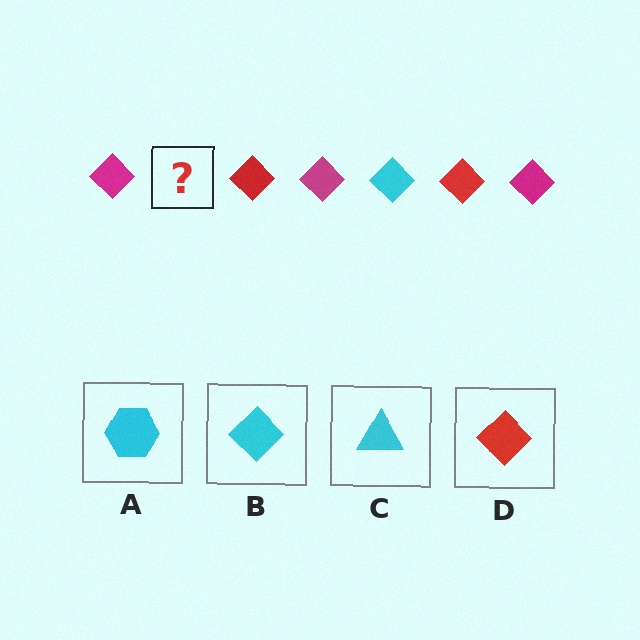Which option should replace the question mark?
Option B.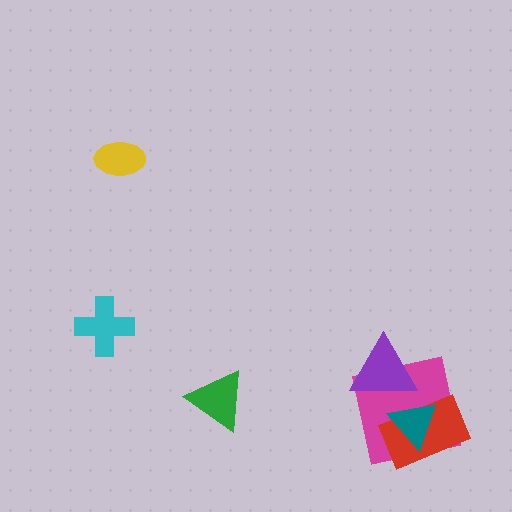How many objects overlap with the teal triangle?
3 objects overlap with the teal triangle.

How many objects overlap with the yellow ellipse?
0 objects overlap with the yellow ellipse.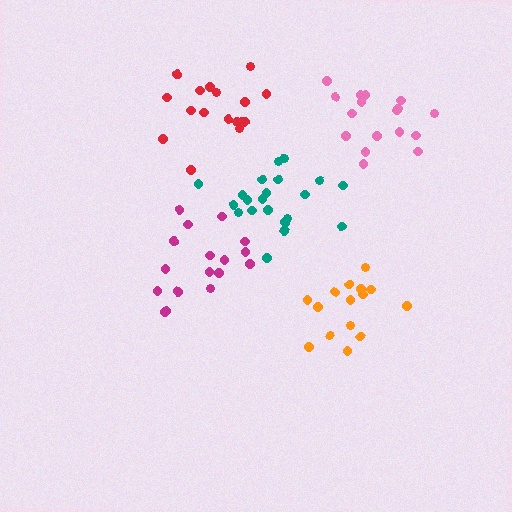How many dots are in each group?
Group 1: 17 dots, Group 2: 17 dots, Group 3: 21 dots, Group 4: 15 dots, Group 5: 17 dots (87 total).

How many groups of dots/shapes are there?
There are 5 groups.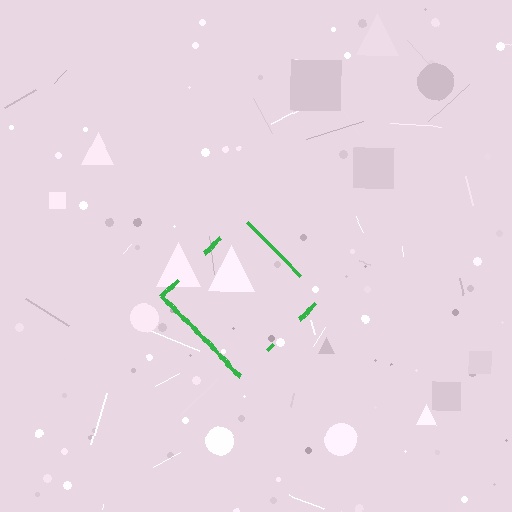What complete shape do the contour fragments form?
The contour fragments form a diamond.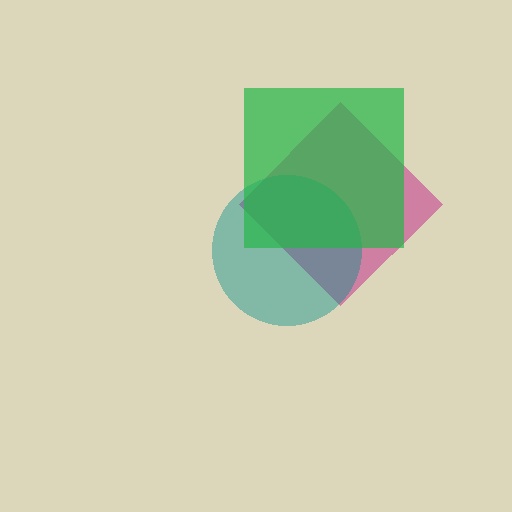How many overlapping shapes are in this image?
There are 3 overlapping shapes in the image.